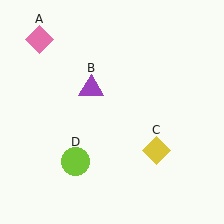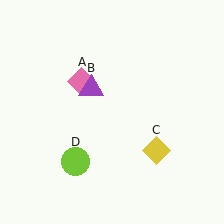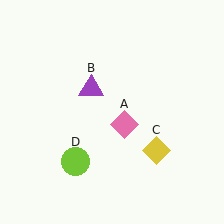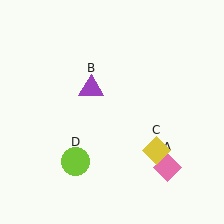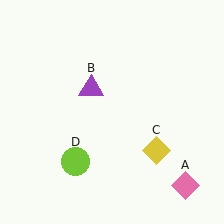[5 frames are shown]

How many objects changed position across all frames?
1 object changed position: pink diamond (object A).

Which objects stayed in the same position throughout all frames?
Purple triangle (object B) and yellow diamond (object C) and lime circle (object D) remained stationary.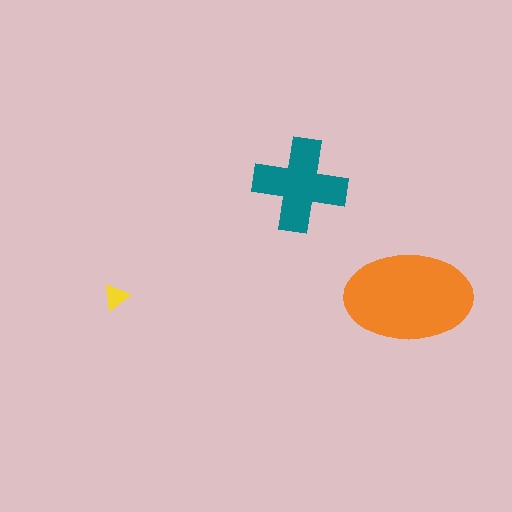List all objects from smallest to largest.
The yellow triangle, the teal cross, the orange ellipse.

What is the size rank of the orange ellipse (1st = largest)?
1st.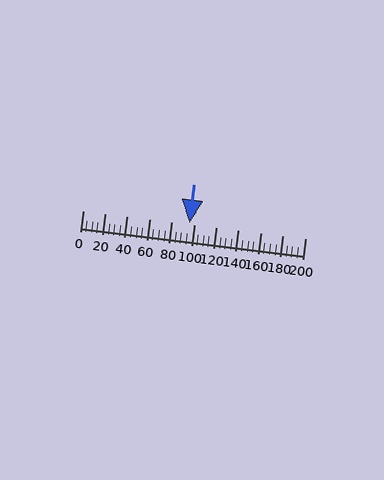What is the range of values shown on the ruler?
The ruler shows values from 0 to 200.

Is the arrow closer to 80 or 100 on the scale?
The arrow is closer to 100.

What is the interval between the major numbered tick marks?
The major tick marks are spaced 20 units apart.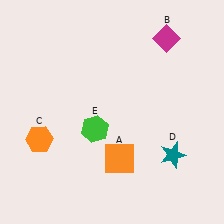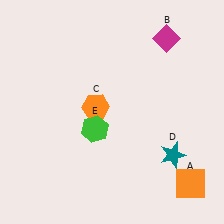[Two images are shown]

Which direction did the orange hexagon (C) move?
The orange hexagon (C) moved right.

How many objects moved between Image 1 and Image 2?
2 objects moved between the two images.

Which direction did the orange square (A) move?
The orange square (A) moved right.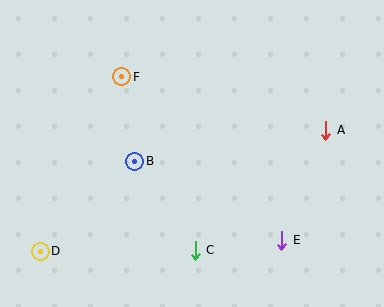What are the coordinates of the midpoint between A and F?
The midpoint between A and F is at (224, 103).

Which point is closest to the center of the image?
Point B at (135, 161) is closest to the center.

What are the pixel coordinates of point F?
Point F is at (122, 77).